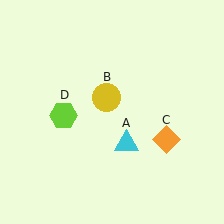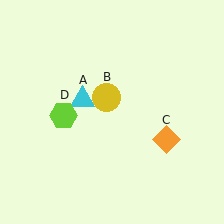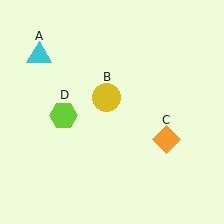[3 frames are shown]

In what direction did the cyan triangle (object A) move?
The cyan triangle (object A) moved up and to the left.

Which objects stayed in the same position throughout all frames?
Yellow circle (object B) and orange diamond (object C) and lime hexagon (object D) remained stationary.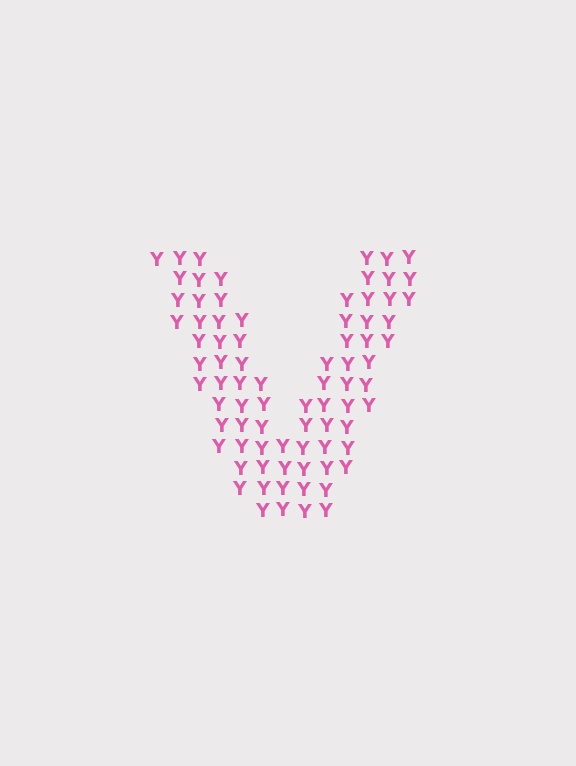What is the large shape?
The large shape is the letter V.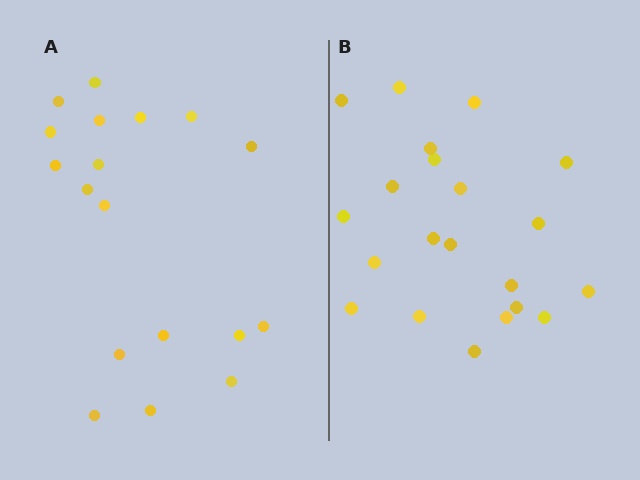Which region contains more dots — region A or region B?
Region B (the right region) has more dots.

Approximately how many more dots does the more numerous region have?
Region B has just a few more — roughly 2 or 3 more dots than region A.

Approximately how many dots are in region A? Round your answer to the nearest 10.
About 20 dots. (The exact count is 18, which rounds to 20.)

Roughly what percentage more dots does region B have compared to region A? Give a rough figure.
About 15% more.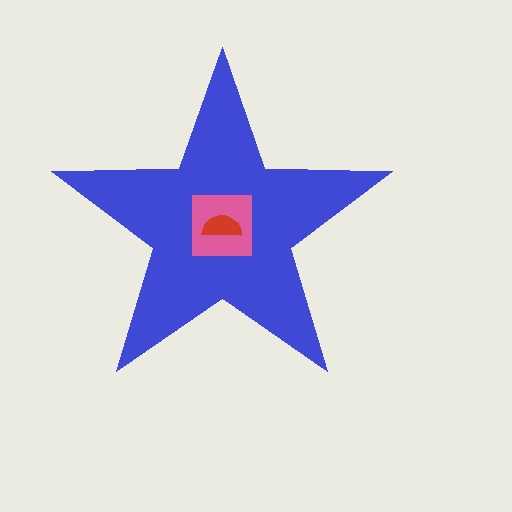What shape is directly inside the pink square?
The red semicircle.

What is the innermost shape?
The red semicircle.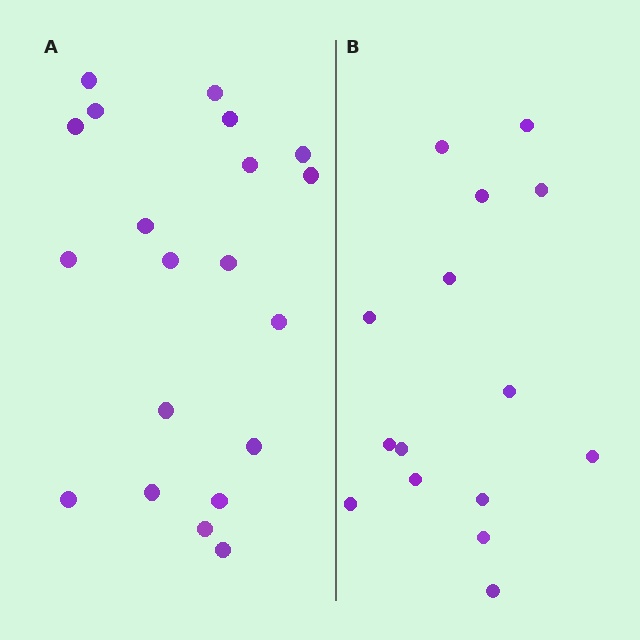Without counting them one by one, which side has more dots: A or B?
Region A (the left region) has more dots.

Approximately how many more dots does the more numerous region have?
Region A has about 5 more dots than region B.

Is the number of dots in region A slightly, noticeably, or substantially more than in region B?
Region A has noticeably more, but not dramatically so. The ratio is roughly 1.3 to 1.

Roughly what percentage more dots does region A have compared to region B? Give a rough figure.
About 35% more.